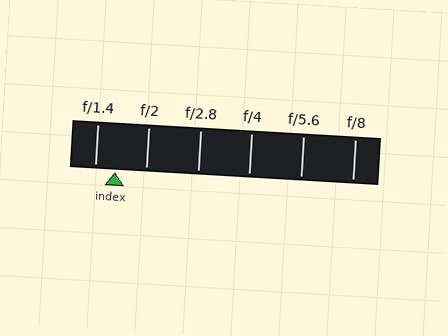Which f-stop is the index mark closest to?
The index mark is closest to f/1.4.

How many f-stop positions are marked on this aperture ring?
There are 6 f-stop positions marked.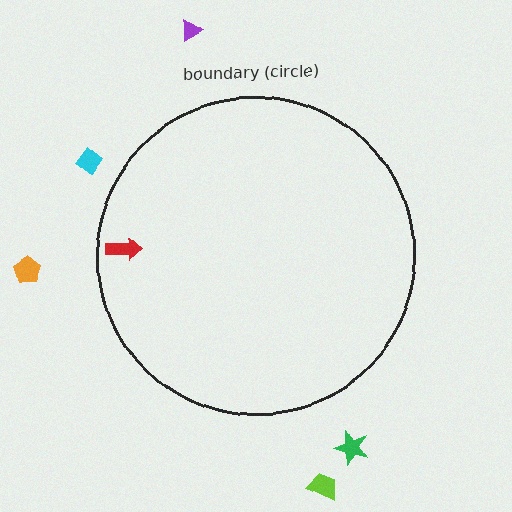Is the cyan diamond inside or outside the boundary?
Outside.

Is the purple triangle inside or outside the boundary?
Outside.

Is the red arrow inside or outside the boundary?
Inside.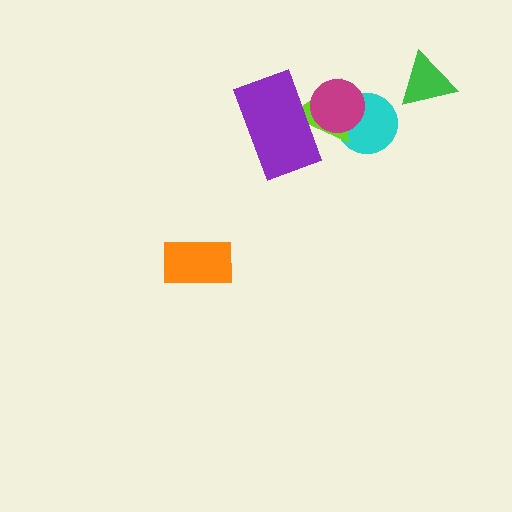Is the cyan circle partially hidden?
Yes, it is partially covered by another shape.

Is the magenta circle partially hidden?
No, no other shape covers it.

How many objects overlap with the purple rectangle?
2 objects overlap with the purple rectangle.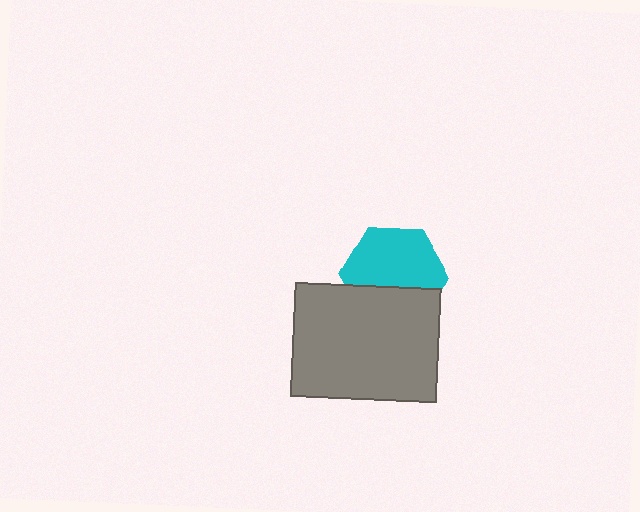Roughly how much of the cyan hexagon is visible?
About half of it is visible (roughly 64%).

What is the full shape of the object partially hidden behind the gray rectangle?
The partially hidden object is a cyan hexagon.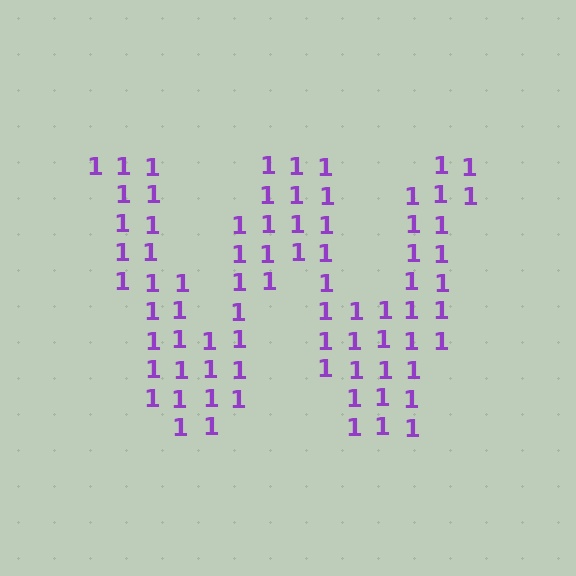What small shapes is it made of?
It is made of small digit 1's.